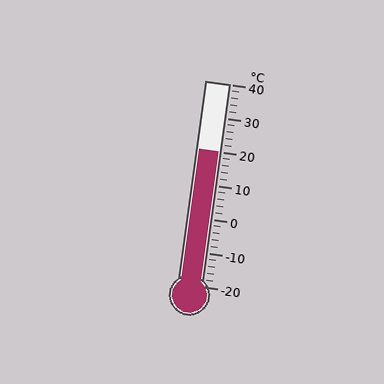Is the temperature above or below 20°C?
The temperature is at 20°C.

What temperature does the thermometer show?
The thermometer shows approximately 20°C.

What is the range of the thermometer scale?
The thermometer scale ranges from -20°C to 40°C.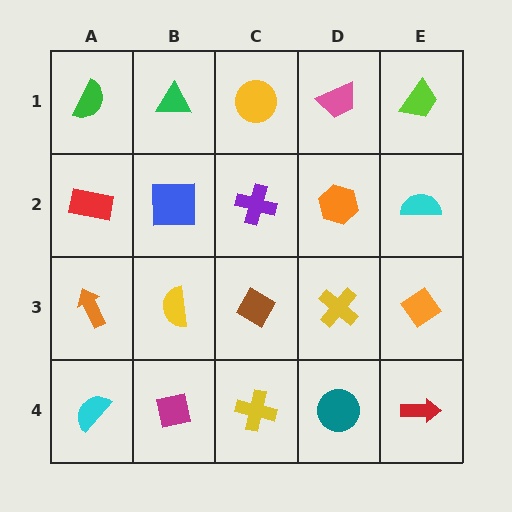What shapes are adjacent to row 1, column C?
A purple cross (row 2, column C), a green triangle (row 1, column B), a pink trapezoid (row 1, column D).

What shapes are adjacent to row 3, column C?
A purple cross (row 2, column C), a yellow cross (row 4, column C), a yellow semicircle (row 3, column B), a yellow cross (row 3, column D).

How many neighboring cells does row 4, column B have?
3.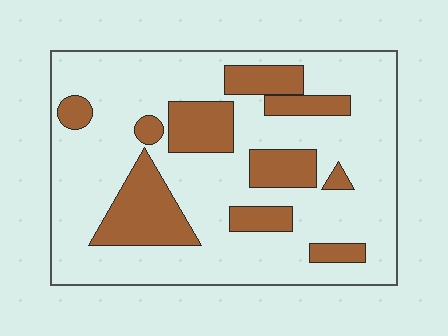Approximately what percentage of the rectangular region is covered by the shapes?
Approximately 25%.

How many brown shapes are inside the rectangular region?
10.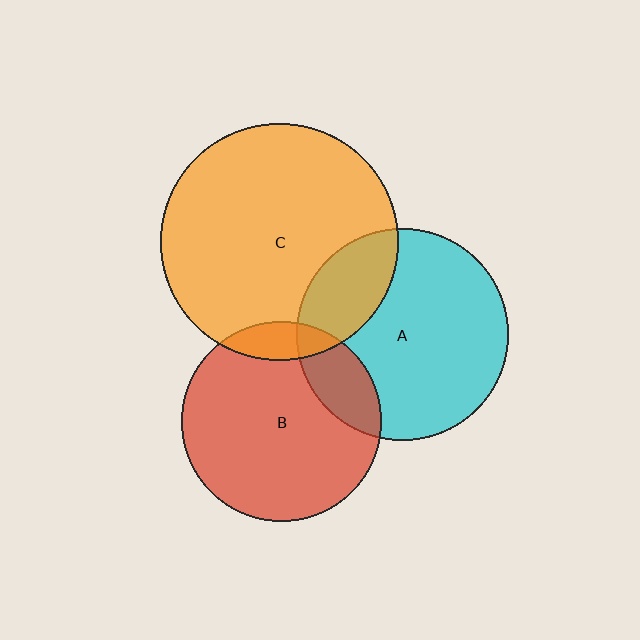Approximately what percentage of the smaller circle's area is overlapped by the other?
Approximately 20%.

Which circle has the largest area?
Circle C (orange).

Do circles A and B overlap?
Yes.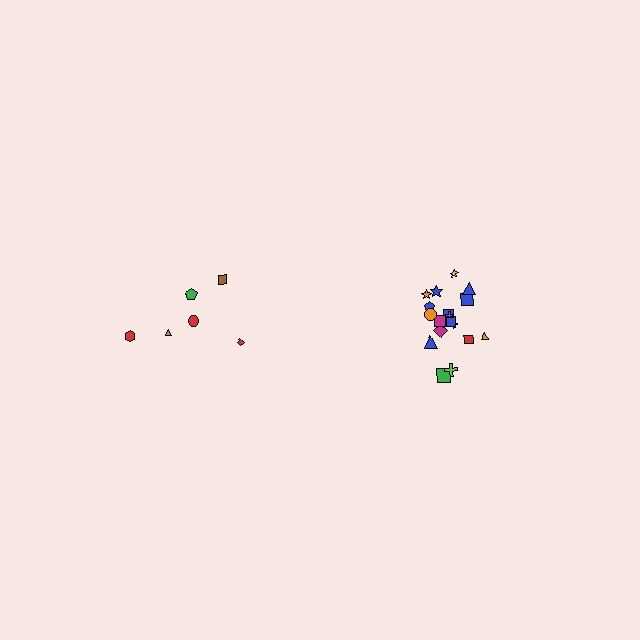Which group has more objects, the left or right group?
The right group.